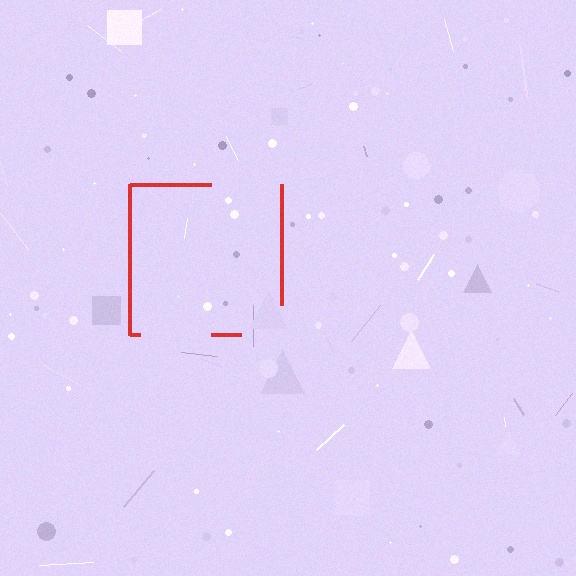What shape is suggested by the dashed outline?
The dashed outline suggests a square.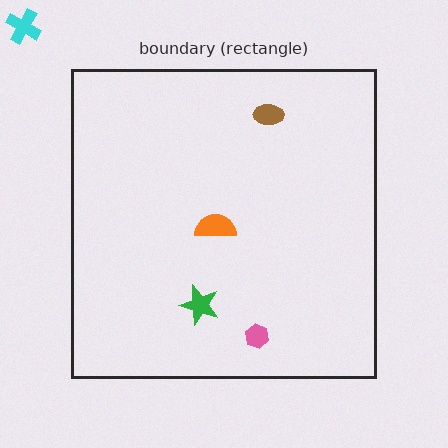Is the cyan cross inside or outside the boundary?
Outside.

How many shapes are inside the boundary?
4 inside, 1 outside.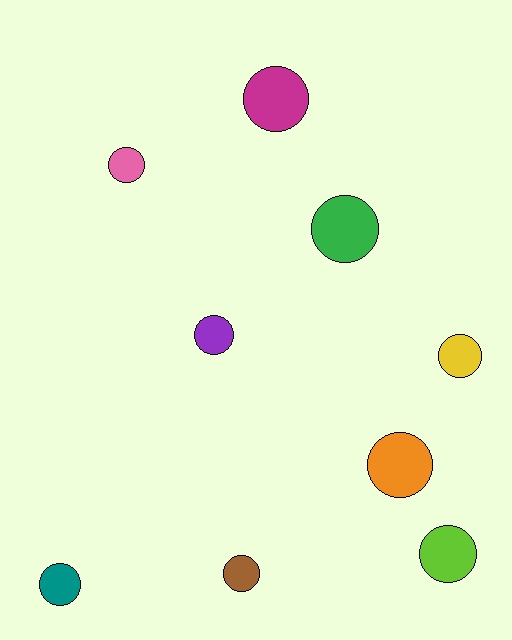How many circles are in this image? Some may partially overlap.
There are 9 circles.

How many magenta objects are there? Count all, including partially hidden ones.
There is 1 magenta object.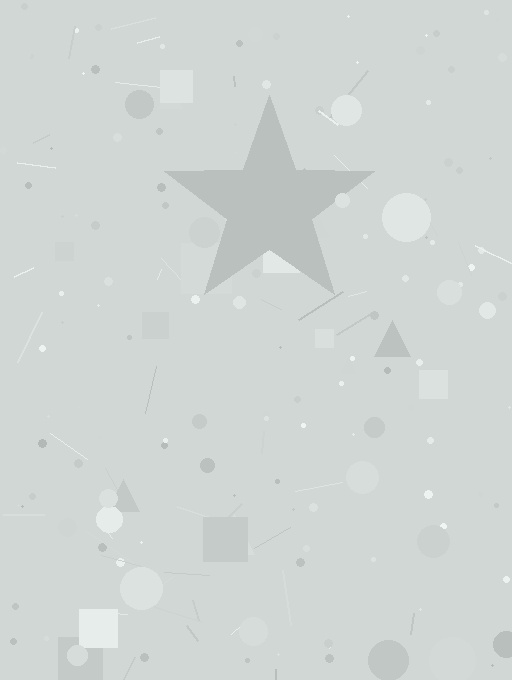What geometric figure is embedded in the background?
A star is embedded in the background.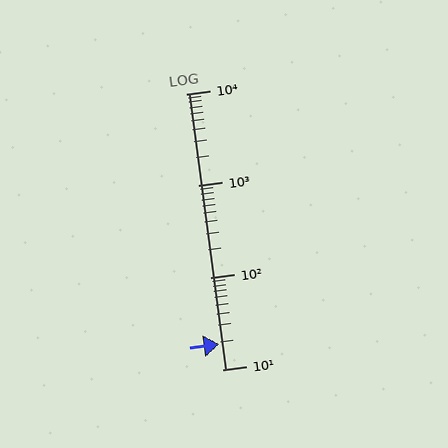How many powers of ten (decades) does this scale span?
The scale spans 3 decades, from 10 to 10000.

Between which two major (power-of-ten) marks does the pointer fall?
The pointer is between 10 and 100.